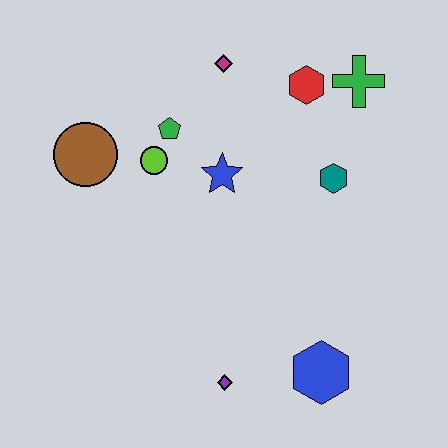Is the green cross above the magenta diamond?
No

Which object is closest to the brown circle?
The lime circle is closest to the brown circle.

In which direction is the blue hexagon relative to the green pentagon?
The blue hexagon is below the green pentagon.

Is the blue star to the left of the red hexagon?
Yes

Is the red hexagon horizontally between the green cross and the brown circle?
Yes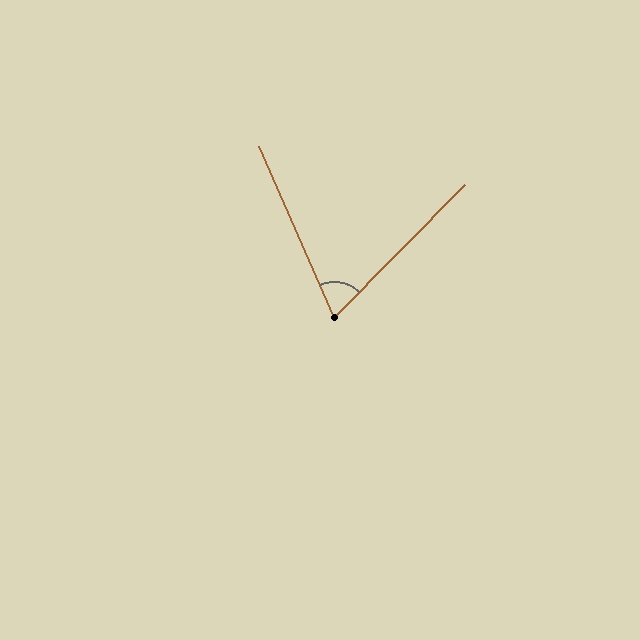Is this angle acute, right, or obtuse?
It is acute.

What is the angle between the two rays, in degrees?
Approximately 68 degrees.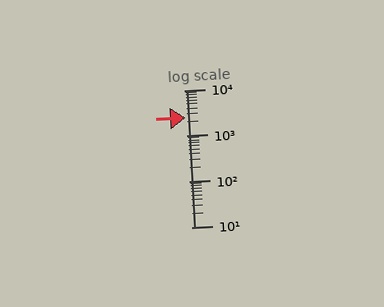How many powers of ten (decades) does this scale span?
The scale spans 3 decades, from 10 to 10000.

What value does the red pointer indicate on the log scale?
The pointer indicates approximately 2500.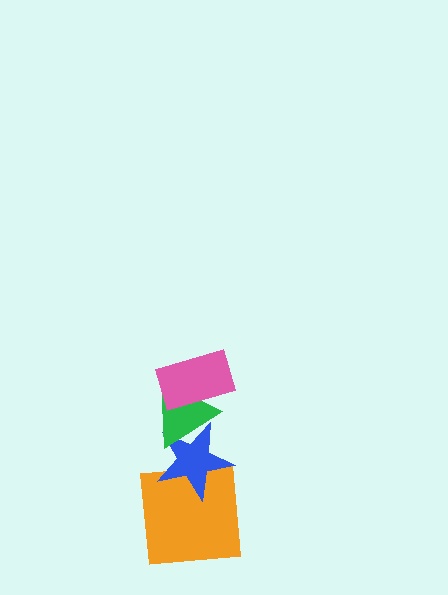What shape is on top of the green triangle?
The pink rectangle is on top of the green triangle.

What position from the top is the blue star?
The blue star is 3rd from the top.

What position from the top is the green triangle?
The green triangle is 2nd from the top.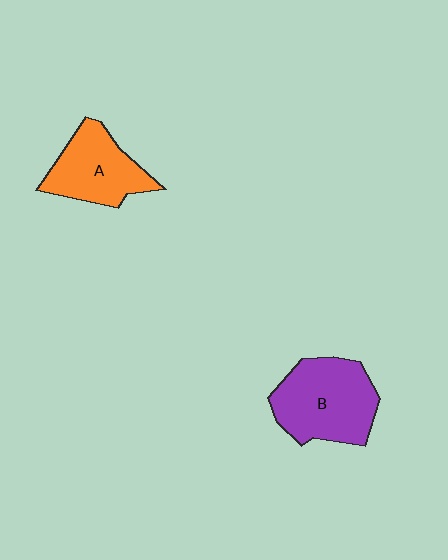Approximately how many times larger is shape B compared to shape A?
Approximately 1.3 times.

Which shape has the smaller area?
Shape A (orange).